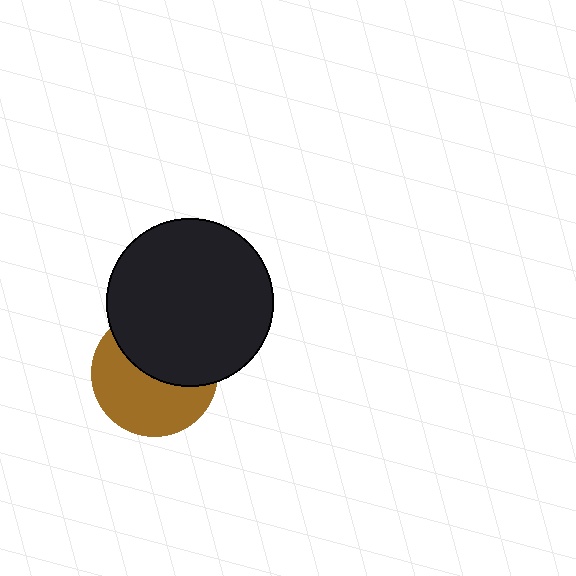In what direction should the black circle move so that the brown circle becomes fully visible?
The black circle should move up. That is the shortest direction to clear the overlap and leave the brown circle fully visible.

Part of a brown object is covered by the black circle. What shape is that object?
It is a circle.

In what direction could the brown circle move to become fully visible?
The brown circle could move down. That would shift it out from behind the black circle entirely.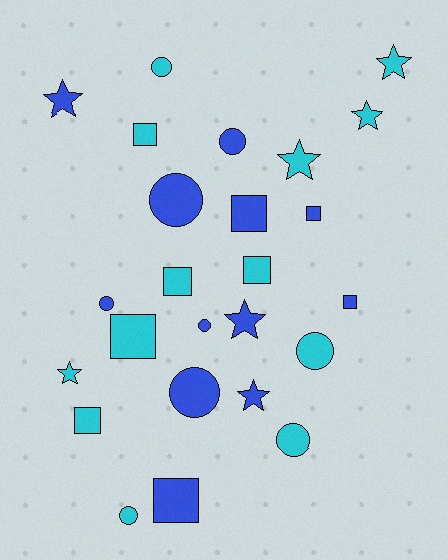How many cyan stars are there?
There are 4 cyan stars.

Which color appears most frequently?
Cyan, with 13 objects.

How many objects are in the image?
There are 25 objects.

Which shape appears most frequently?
Square, with 9 objects.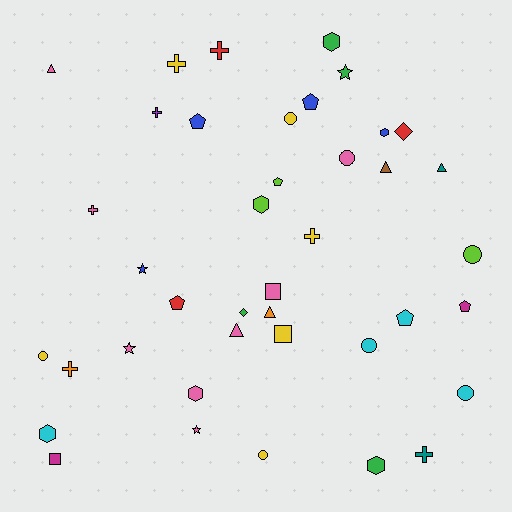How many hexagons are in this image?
There are 6 hexagons.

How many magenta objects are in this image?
There are 2 magenta objects.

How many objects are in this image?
There are 40 objects.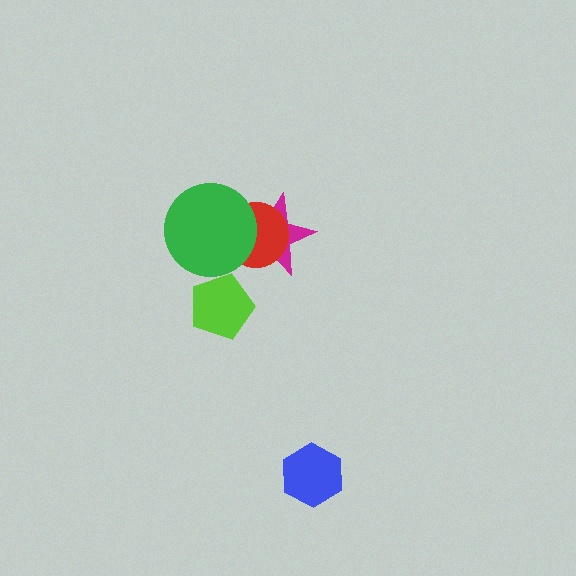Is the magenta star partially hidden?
Yes, it is partially covered by another shape.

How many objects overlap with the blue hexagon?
0 objects overlap with the blue hexagon.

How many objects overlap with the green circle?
2 objects overlap with the green circle.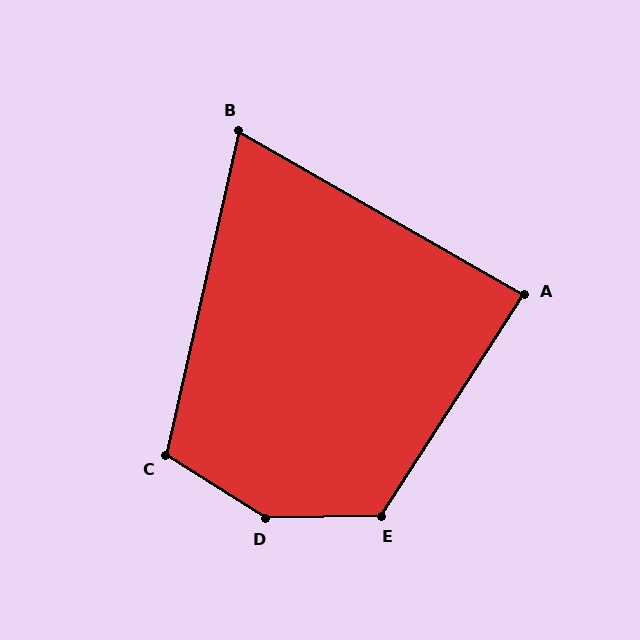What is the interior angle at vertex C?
Approximately 109 degrees (obtuse).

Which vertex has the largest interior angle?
D, at approximately 147 degrees.